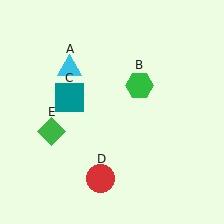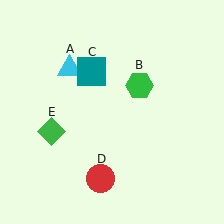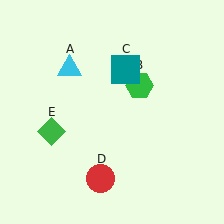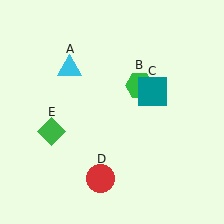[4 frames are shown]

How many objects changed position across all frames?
1 object changed position: teal square (object C).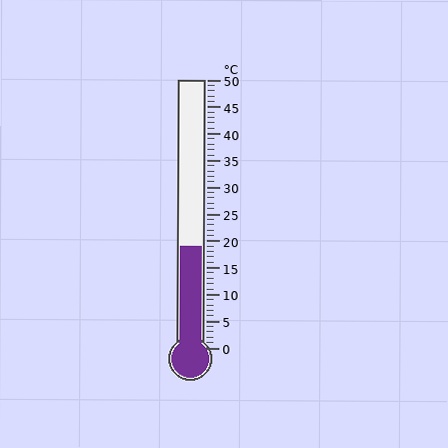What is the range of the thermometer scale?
The thermometer scale ranges from 0°C to 50°C.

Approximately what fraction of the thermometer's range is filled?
The thermometer is filled to approximately 40% of its range.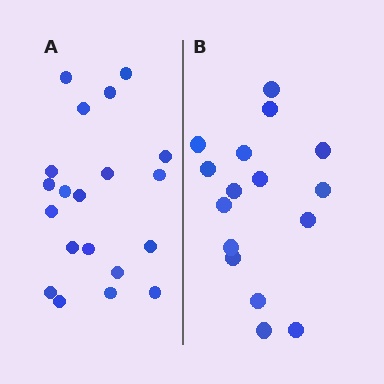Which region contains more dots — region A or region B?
Region A (the left region) has more dots.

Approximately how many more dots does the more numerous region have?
Region A has about 4 more dots than region B.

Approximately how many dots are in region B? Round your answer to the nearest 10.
About 20 dots. (The exact count is 16, which rounds to 20.)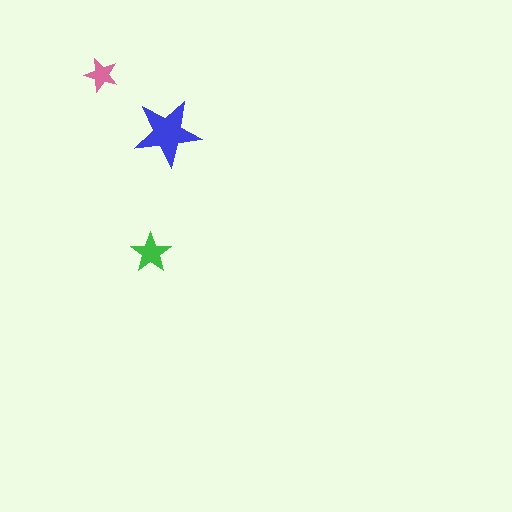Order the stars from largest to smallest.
the blue one, the green one, the pink one.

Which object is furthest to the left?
The pink star is leftmost.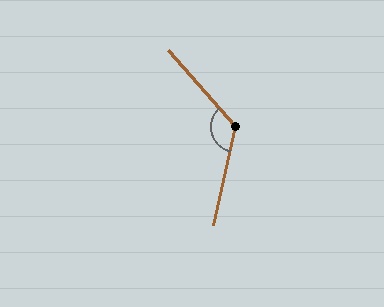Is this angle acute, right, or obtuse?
It is obtuse.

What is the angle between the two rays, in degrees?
Approximately 126 degrees.